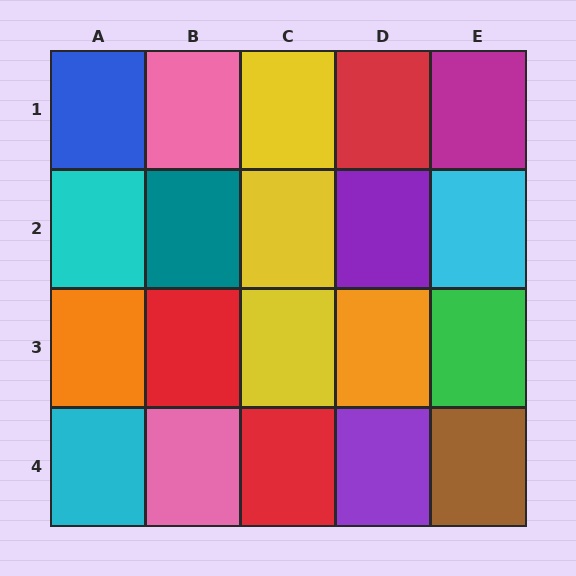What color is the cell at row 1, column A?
Blue.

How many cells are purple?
2 cells are purple.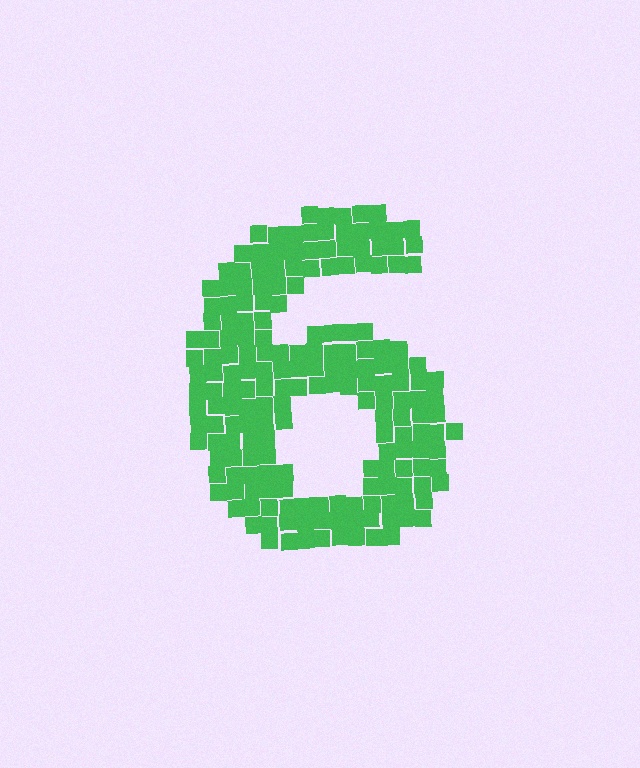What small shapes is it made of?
It is made of small squares.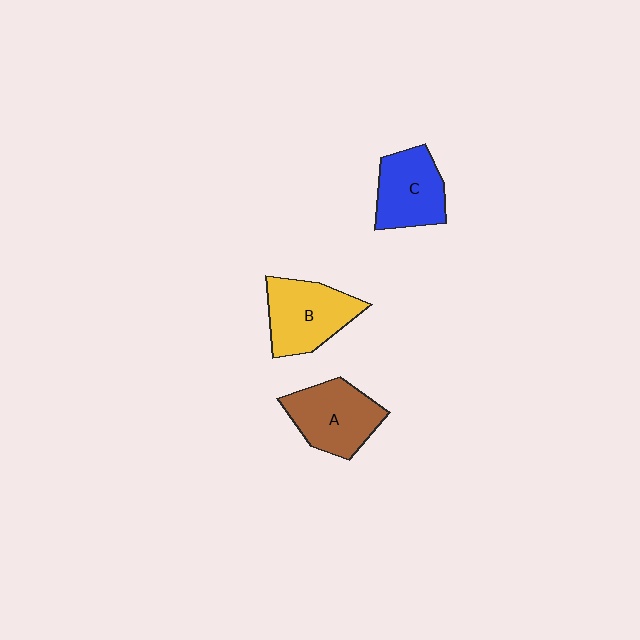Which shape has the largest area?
Shape B (yellow).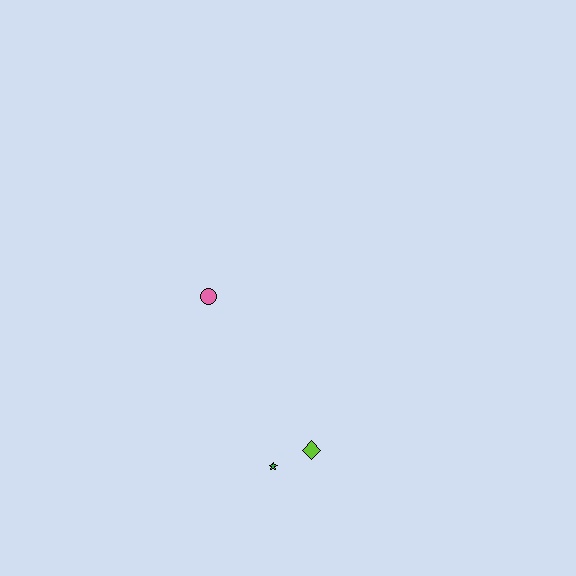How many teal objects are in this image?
There are no teal objects.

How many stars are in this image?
There is 1 star.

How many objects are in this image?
There are 3 objects.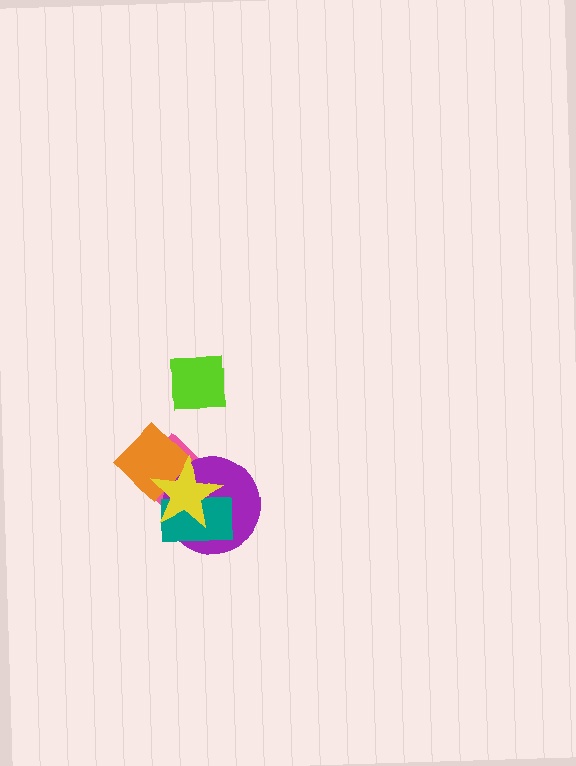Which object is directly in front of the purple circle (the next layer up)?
The teal rectangle is directly in front of the purple circle.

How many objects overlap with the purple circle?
4 objects overlap with the purple circle.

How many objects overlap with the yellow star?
4 objects overlap with the yellow star.